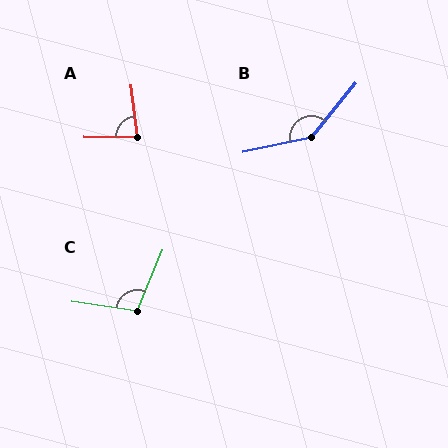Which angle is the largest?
B, at approximately 141 degrees.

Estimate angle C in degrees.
Approximately 104 degrees.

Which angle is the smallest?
A, at approximately 82 degrees.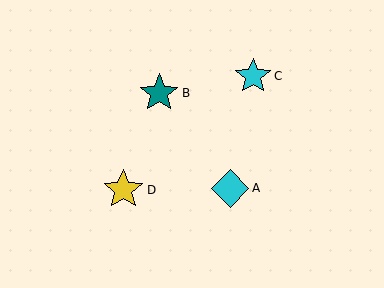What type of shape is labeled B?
Shape B is a teal star.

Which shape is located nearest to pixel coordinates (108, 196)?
The yellow star (labeled D) at (123, 190) is nearest to that location.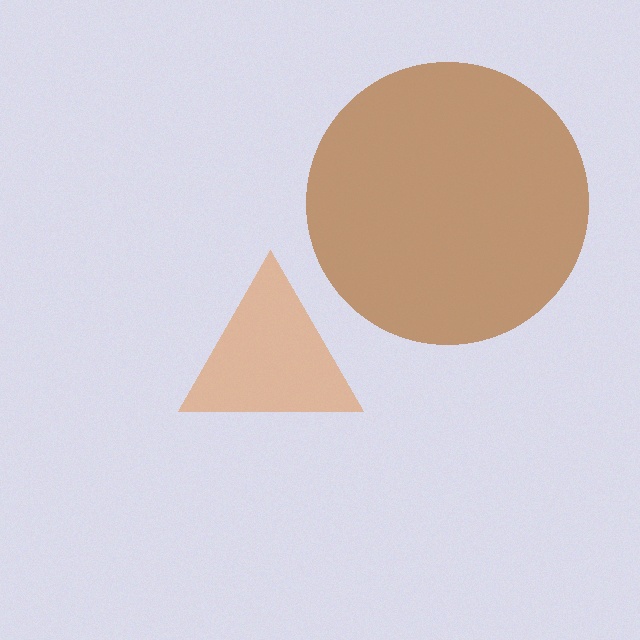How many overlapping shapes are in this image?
There are 2 overlapping shapes in the image.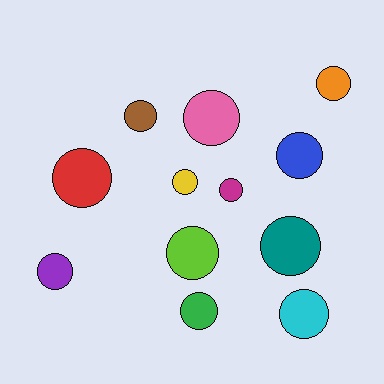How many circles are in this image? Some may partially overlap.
There are 12 circles.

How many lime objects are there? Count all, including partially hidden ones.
There is 1 lime object.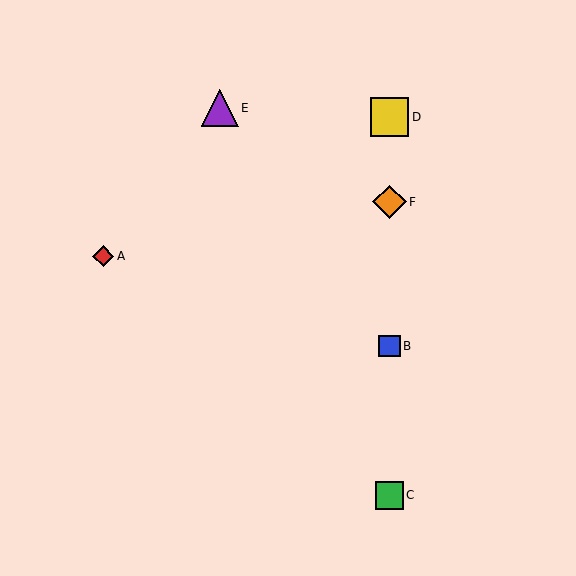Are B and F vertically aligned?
Yes, both are at x≈389.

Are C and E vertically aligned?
No, C is at x≈389 and E is at x≈220.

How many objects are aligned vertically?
4 objects (B, C, D, F) are aligned vertically.